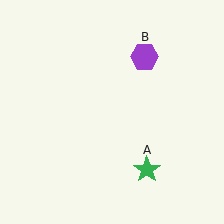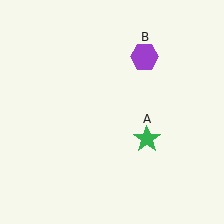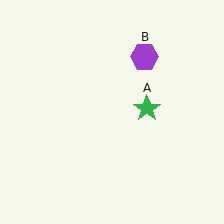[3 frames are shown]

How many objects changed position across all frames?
1 object changed position: green star (object A).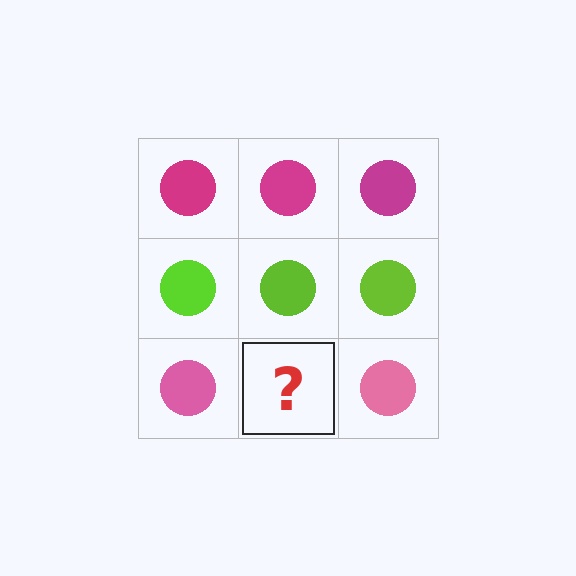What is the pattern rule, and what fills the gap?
The rule is that each row has a consistent color. The gap should be filled with a pink circle.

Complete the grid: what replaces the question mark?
The question mark should be replaced with a pink circle.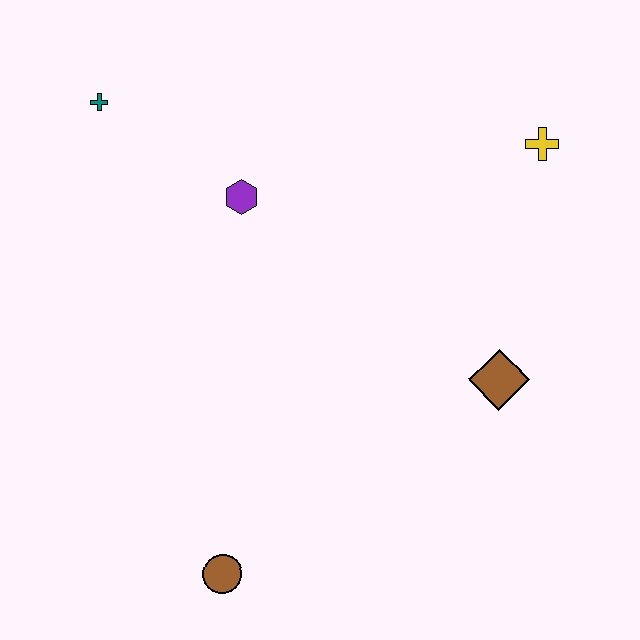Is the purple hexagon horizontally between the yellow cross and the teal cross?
Yes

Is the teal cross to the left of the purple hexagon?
Yes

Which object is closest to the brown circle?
The brown diamond is closest to the brown circle.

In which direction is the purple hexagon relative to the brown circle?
The purple hexagon is above the brown circle.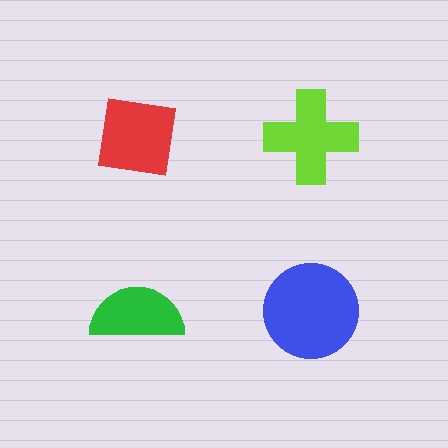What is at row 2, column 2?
A blue circle.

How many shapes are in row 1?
2 shapes.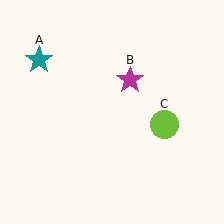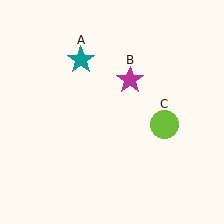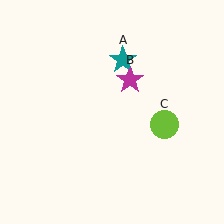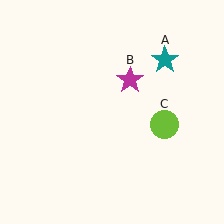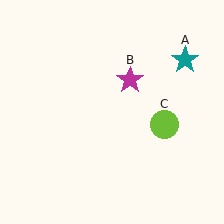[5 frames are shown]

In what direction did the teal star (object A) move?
The teal star (object A) moved right.